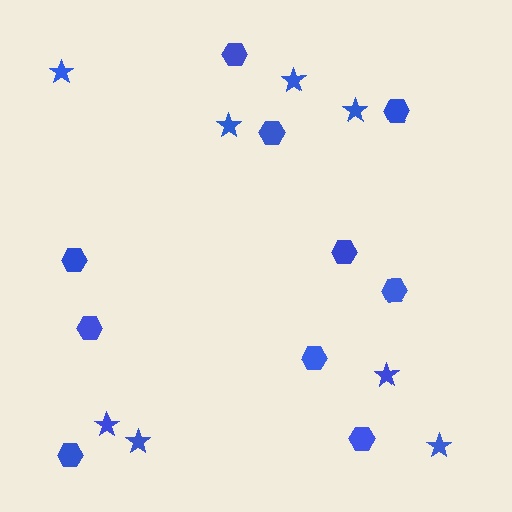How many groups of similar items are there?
There are 2 groups: one group of hexagons (10) and one group of stars (8).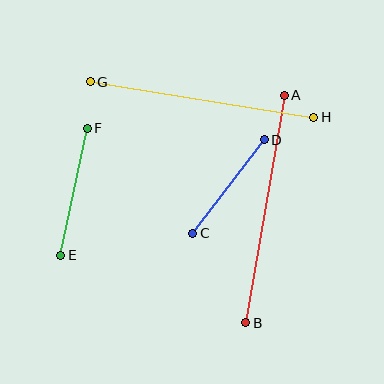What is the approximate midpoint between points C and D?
The midpoint is at approximately (229, 187) pixels.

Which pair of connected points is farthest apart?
Points A and B are farthest apart.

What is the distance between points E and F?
The distance is approximately 129 pixels.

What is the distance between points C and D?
The distance is approximately 118 pixels.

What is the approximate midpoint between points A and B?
The midpoint is at approximately (265, 209) pixels.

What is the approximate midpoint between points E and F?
The midpoint is at approximately (74, 192) pixels.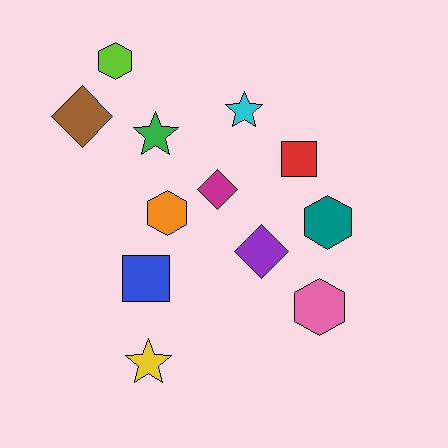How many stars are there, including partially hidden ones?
There are 3 stars.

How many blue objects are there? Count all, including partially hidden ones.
There is 1 blue object.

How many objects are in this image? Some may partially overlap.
There are 12 objects.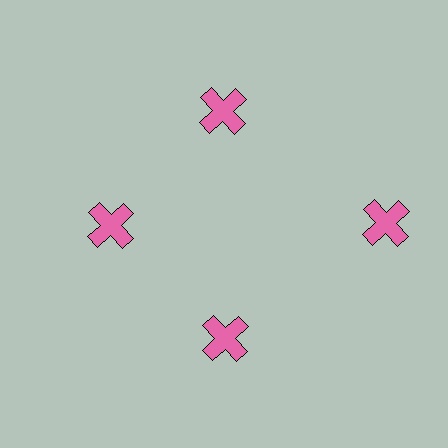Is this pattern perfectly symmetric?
No. The 4 pink crosses are arranged in a ring, but one element near the 3 o'clock position is pushed outward from the center, breaking the 4-fold rotational symmetry.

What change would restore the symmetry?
The symmetry would be restored by moving it inward, back onto the ring so that all 4 crosses sit at equal angles and equal distance from the center.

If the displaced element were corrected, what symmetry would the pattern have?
It would have 4-fold rotational symmetry — the pattern would map onto itself every 90 degrees.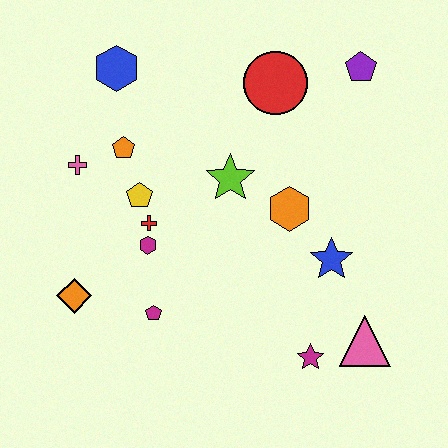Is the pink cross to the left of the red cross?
Yes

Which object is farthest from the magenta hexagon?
The purple pentagon is farthest from the magenta hexagon.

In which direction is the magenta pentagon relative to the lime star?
The magenta pentagon is below the lime star.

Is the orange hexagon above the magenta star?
Yes